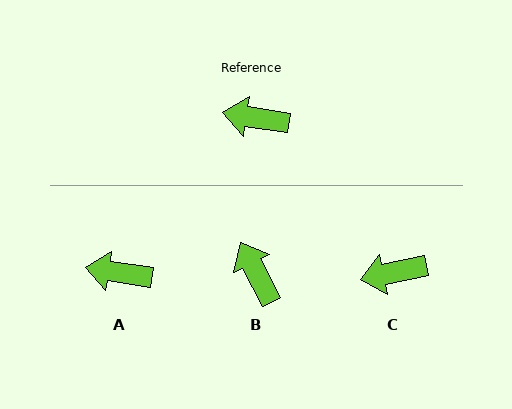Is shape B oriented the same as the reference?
No, it is off by about 54 degrees.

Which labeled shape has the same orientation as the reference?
A.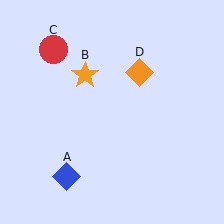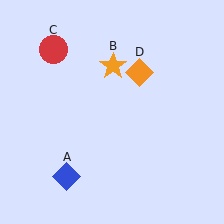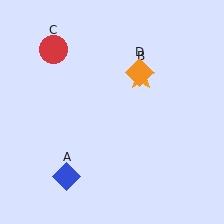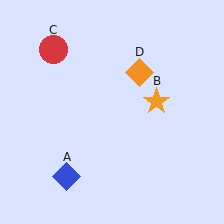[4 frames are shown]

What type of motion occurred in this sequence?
The orange star (object B) rotated clockwise around the center of the scene.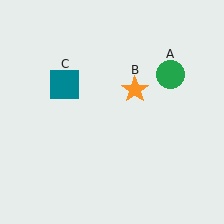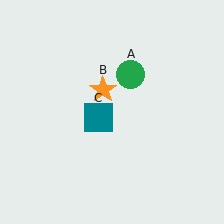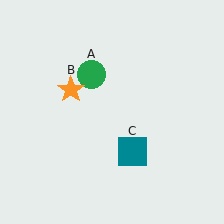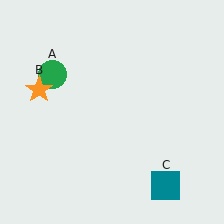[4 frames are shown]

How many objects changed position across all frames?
3 objects changed position: green circle (object A), orange star (object B), teal square (object C).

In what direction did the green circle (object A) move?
The green circle (object A) moved left.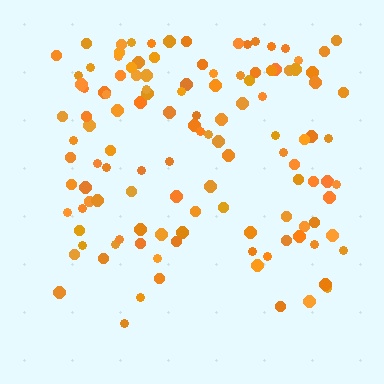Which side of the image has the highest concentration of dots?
The top.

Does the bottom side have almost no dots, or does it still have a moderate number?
Still a moderate number, just noticeably fewer than the top.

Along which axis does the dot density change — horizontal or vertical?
Vertical.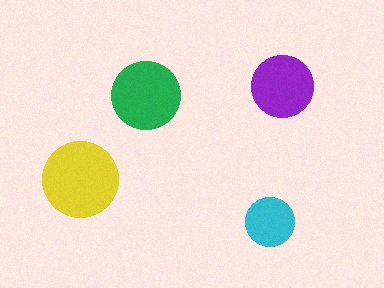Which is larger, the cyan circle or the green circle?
The green one.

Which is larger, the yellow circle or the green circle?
The yellow one.